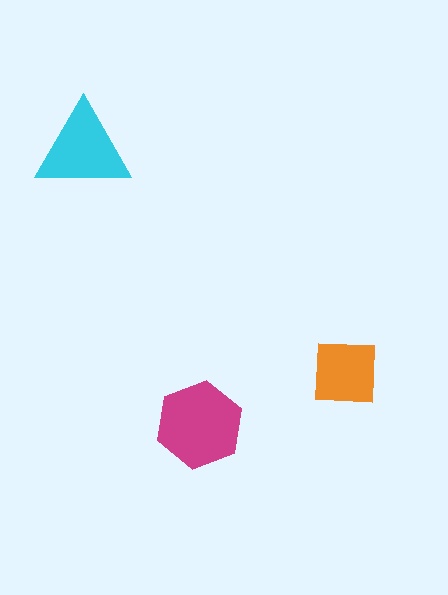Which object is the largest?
The magenta hexagon.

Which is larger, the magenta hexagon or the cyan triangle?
The magenta hexagon.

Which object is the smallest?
The orange square.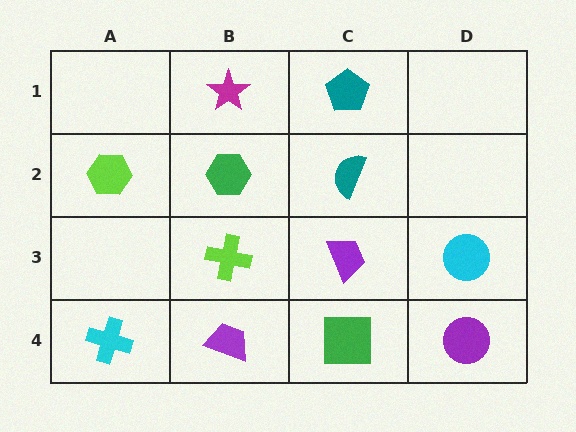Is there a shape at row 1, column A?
No, that cell is empty.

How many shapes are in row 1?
2 shapes.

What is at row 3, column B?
A lime cross.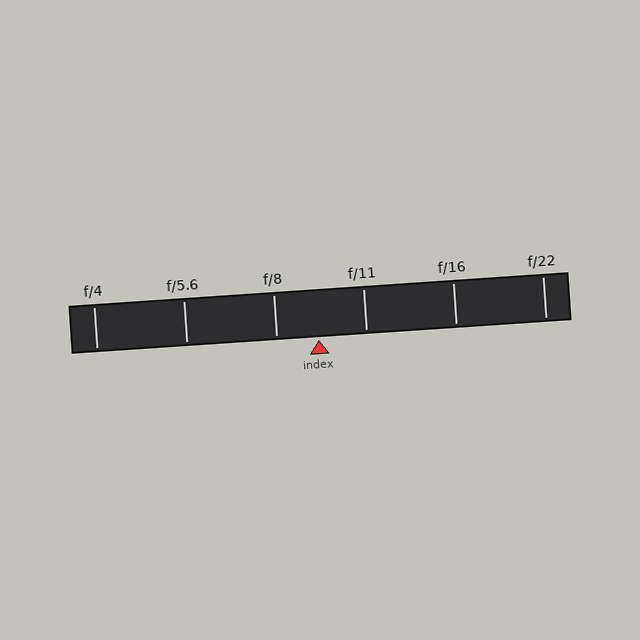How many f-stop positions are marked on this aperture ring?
There are 6 f-stop positions marked.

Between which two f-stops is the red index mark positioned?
The index mark is between f/8 and f/11.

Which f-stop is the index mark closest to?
The index mark is closest to f/8.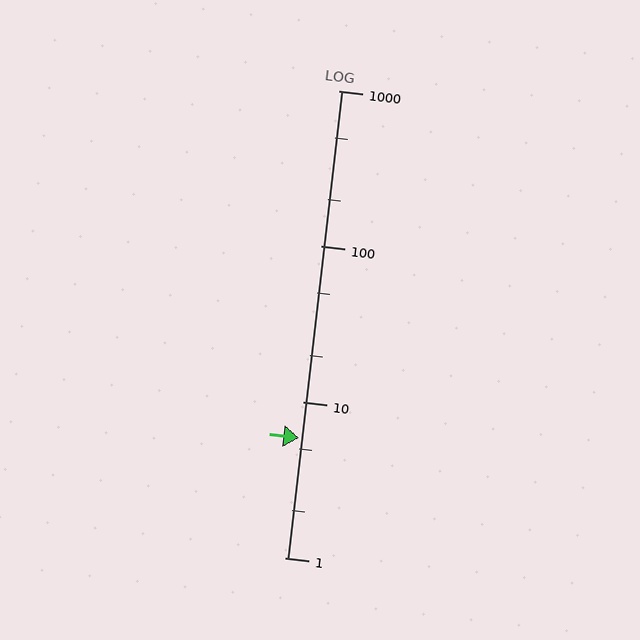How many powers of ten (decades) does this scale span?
The scale spans 3 decades, from 1 to 1000.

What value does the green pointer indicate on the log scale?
The pointer indicates approximately 5.9.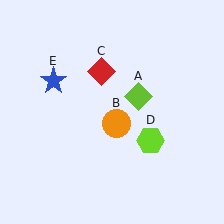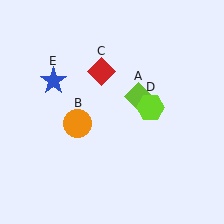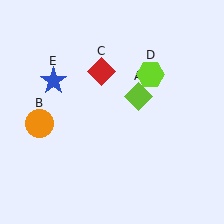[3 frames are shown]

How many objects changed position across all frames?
2 objects changed position: orange circle (object B), lime hexagon (object D).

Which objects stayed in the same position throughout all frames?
Lime diamond (object A) and red diamond (object C) and blue star (object E) remained stationary.